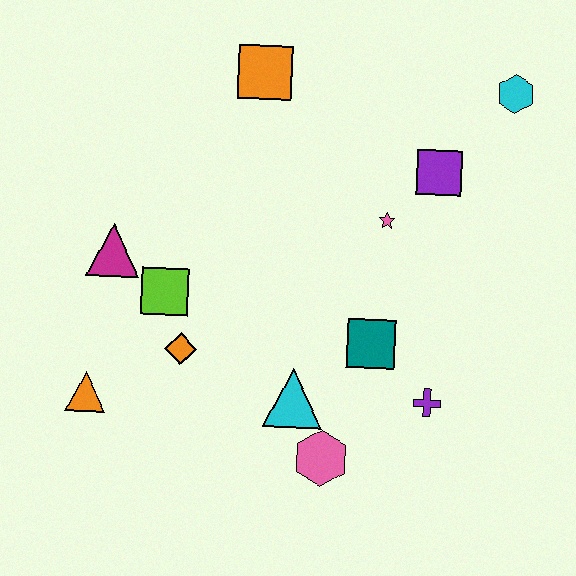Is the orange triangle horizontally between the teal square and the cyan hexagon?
No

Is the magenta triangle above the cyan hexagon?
No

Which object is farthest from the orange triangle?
The cyan hexagon is farthest from the orange triangle.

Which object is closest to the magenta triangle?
The lime square is closest to the magenta triangle.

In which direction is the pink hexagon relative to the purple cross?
The pink hexagon is to the left of the purple cross.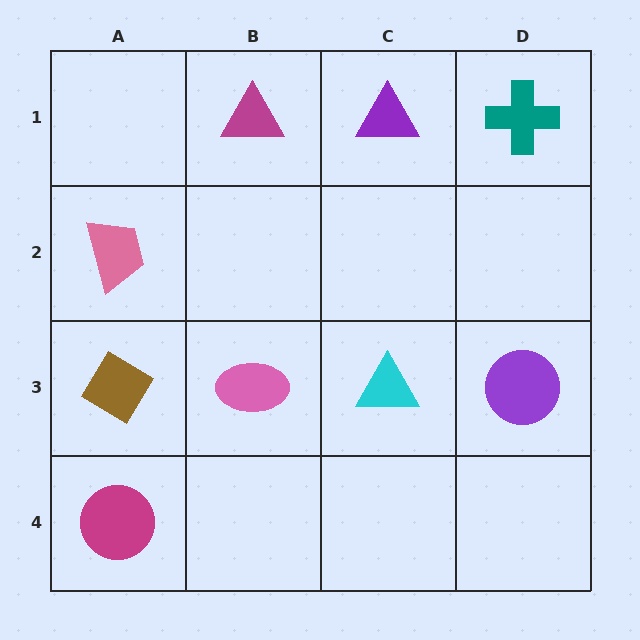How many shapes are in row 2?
1 shape.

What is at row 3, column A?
A brown diamond.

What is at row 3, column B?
A pink ellipse.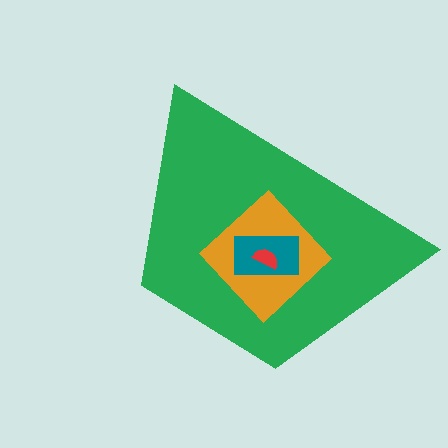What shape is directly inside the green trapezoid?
The orange diamond.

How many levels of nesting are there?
4.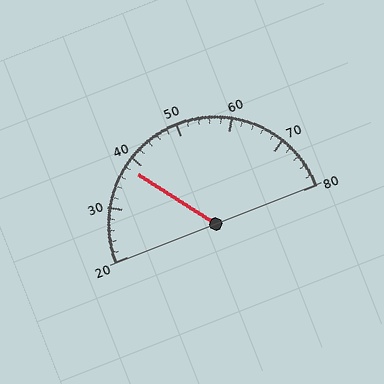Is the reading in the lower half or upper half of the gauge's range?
The reading is in the lower half of the range (20 to 80).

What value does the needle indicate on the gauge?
The needle indicates approximately 38.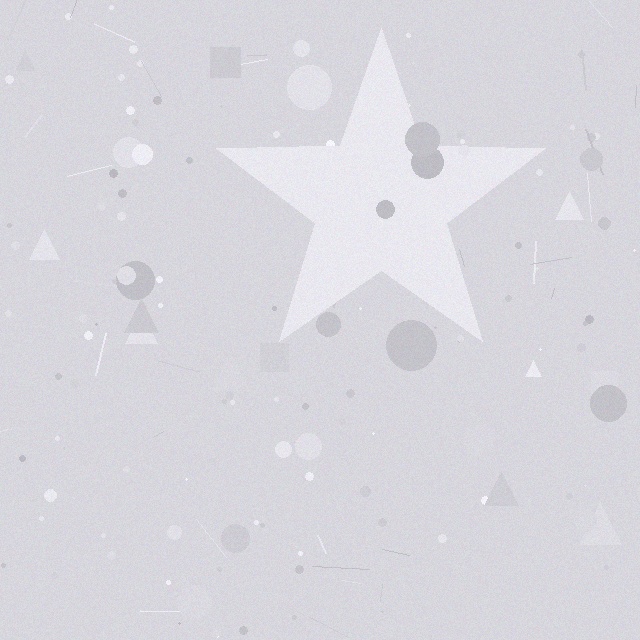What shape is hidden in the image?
A star is hidden in the image.